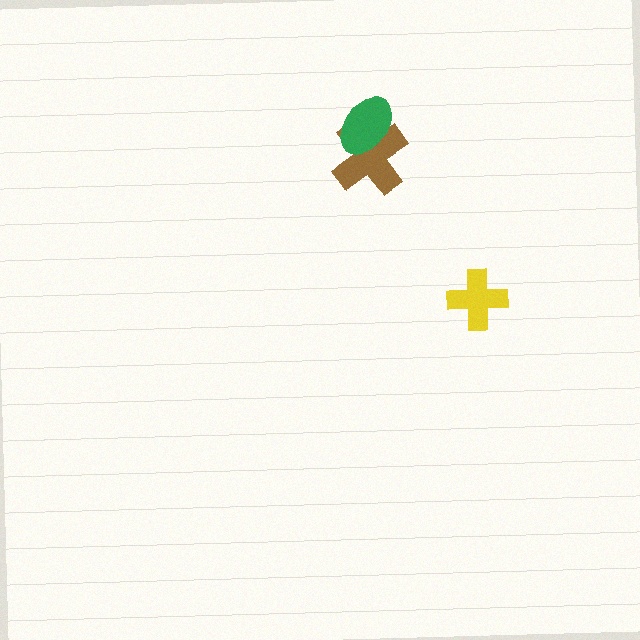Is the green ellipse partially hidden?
No, no other shape covers it.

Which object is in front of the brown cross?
The green ellipse is in front of the brown cross.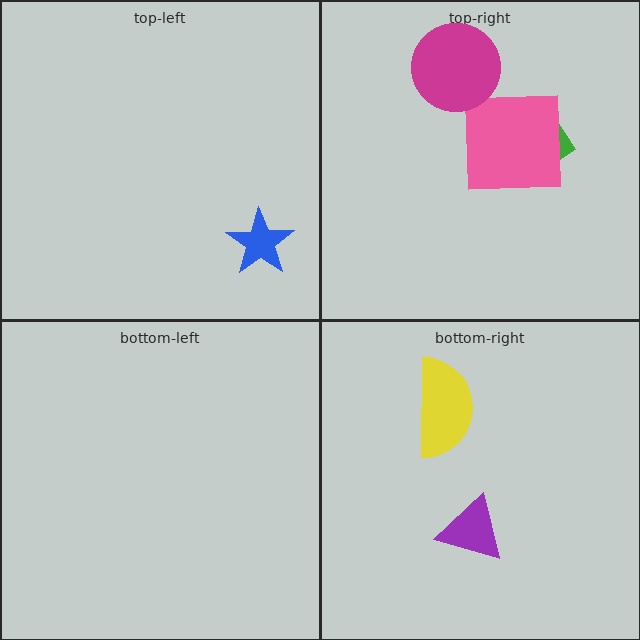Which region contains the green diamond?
The top-right region.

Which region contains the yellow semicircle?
The bottom-right region.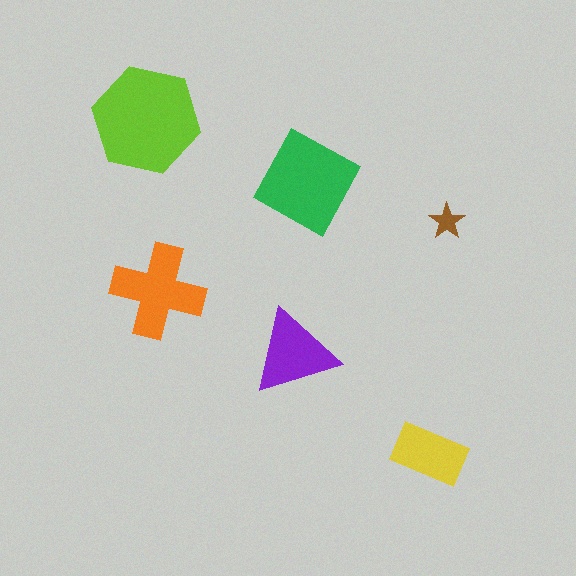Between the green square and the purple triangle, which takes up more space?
The green square.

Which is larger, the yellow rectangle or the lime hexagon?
The lime hexagon.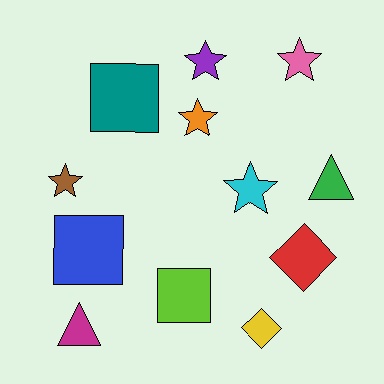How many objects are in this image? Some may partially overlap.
There are 12 objects.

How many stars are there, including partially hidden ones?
There are 5 stars.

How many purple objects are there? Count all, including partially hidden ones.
There is 1 purple object.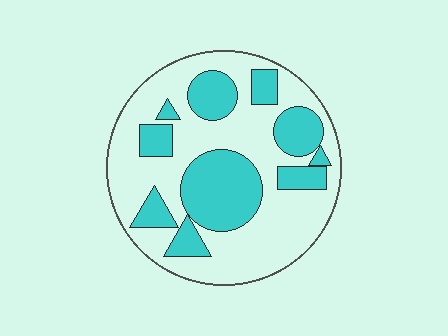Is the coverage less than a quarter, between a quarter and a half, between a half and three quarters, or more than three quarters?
Between a quarter and a half.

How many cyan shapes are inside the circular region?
10.